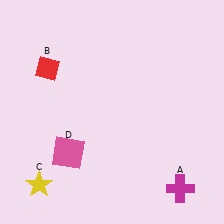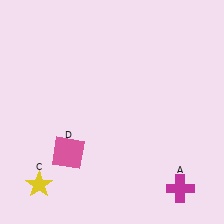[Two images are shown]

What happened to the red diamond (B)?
The red diamond (B) was removed in Image 2. It was in the top-left area of Image 1.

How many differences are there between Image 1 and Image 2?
There is 1 difference between the two images.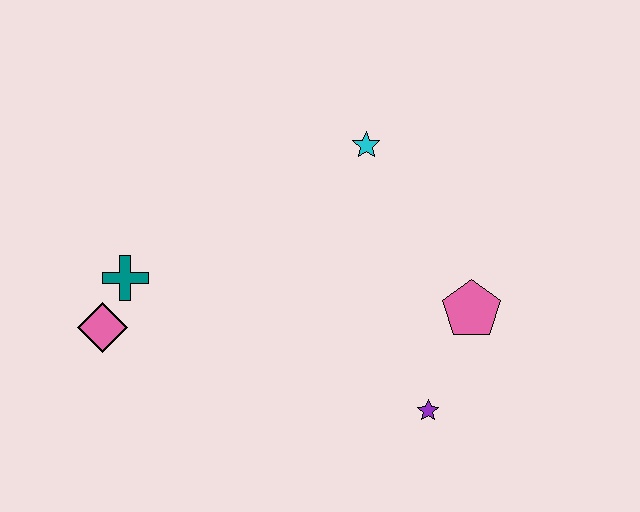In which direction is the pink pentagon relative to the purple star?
The pink pentagon is above the purple star.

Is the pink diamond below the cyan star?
Yes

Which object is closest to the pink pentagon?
The purple star is closest to the pink pentagon.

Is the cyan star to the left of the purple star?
Yes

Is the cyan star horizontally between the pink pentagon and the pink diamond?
Yes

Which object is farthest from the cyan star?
The pink diamond is farthest from the cyan star.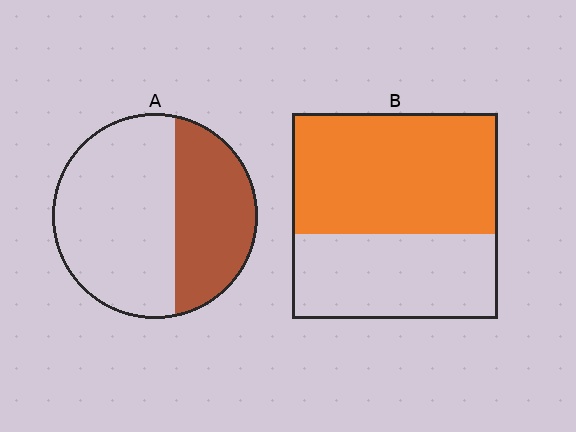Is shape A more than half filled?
No.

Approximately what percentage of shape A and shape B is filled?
A is approximately 40% and B is approximately 60%.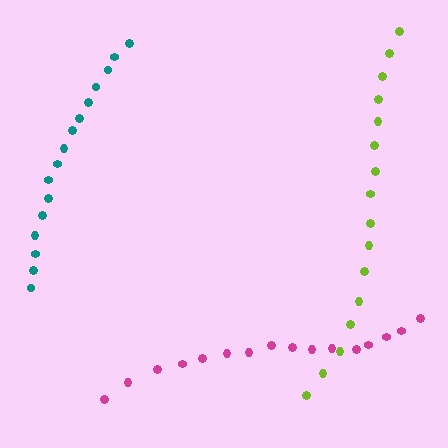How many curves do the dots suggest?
There are 3 distinct paths.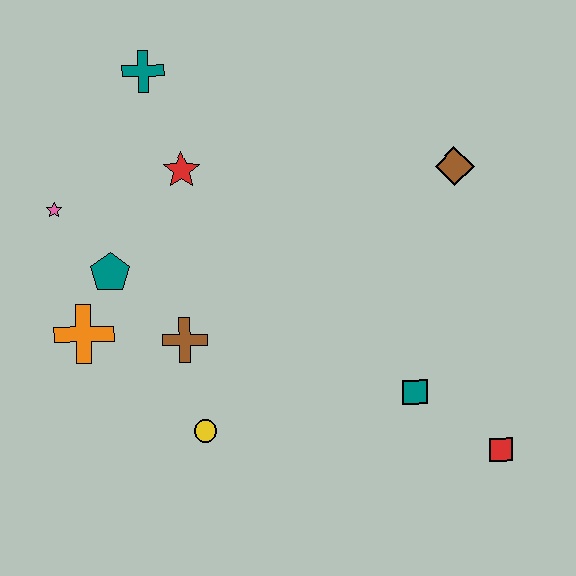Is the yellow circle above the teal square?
No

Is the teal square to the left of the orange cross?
No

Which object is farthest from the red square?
The teal cross is farthest from the red square.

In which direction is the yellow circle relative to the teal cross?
The yellow circle is below the teal cross.